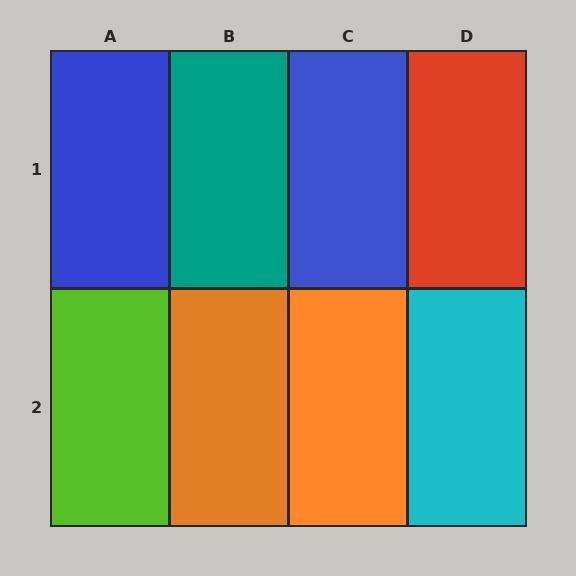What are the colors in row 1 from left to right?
Blue, teal, blue, red.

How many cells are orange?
2 cells are orange.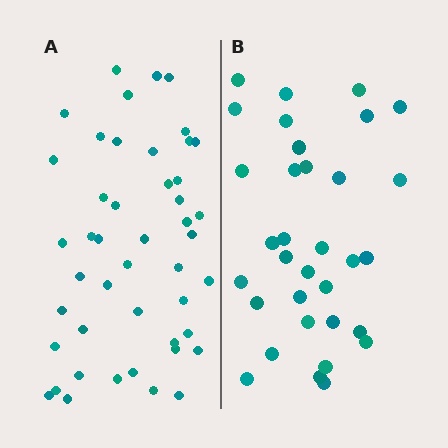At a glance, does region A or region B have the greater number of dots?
Region A (the left region) has more dots.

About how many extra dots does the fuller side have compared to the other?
Region A has approximately 15 more dots than region B.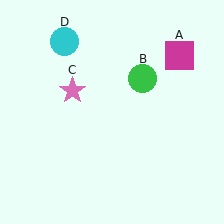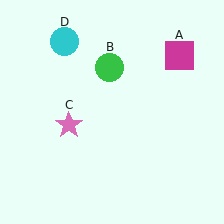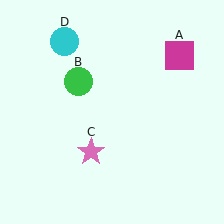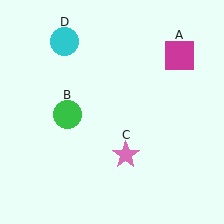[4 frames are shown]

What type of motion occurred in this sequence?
The green circle (object B), pink star (object C) rotated counterclockwise around the center of the scene.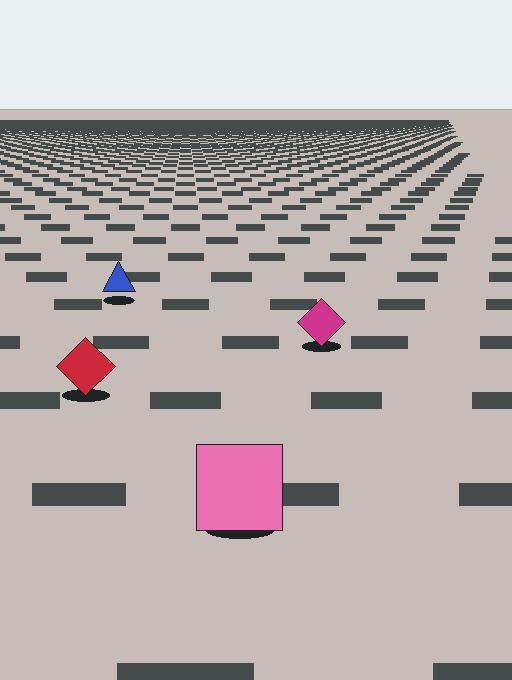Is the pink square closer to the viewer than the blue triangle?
Yes. The pink square is closer — you can tell from the texture gradient: the ground texture is coarser near it.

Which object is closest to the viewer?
The pink square is closest. The texture marks near it are larger and more spread out.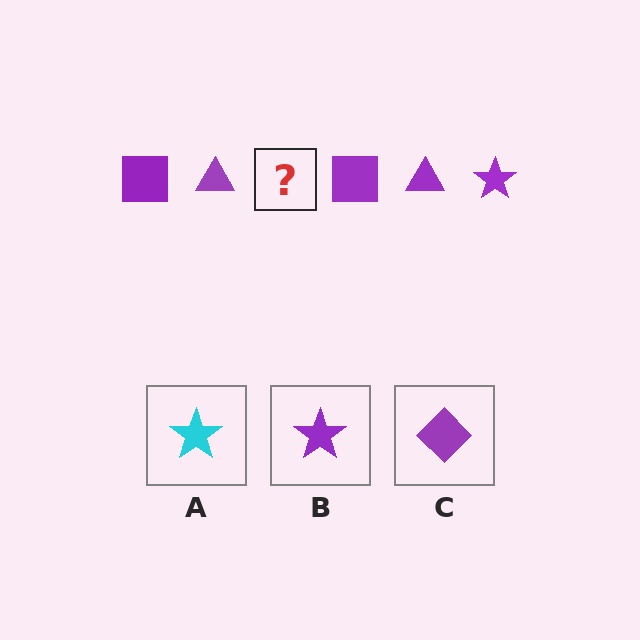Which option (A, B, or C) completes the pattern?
B.